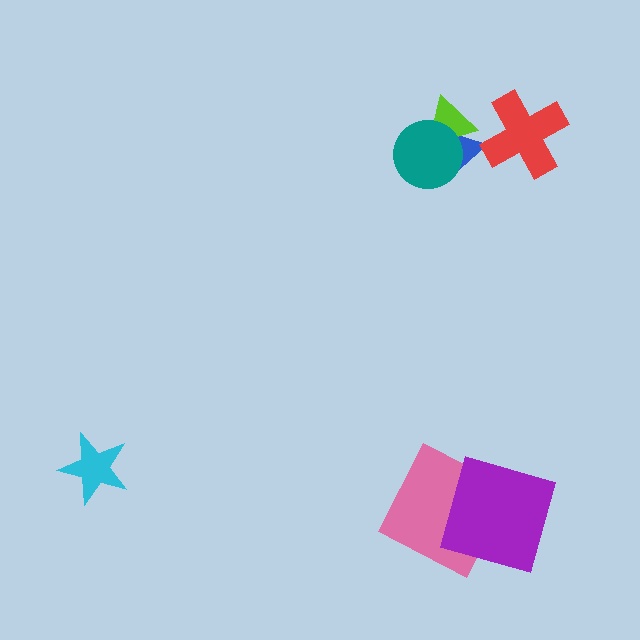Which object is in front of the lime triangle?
The teal circle is in front of the lime triangle.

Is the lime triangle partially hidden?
Yes, it is partially covered by another shape.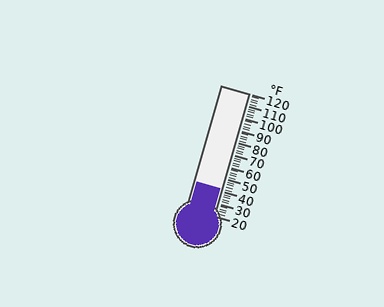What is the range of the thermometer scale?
The thermometer scale ranges from 20°F to 120°F.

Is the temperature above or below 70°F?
The temperature is below 70°F.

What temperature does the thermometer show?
The thermometer shows approximately 42°F.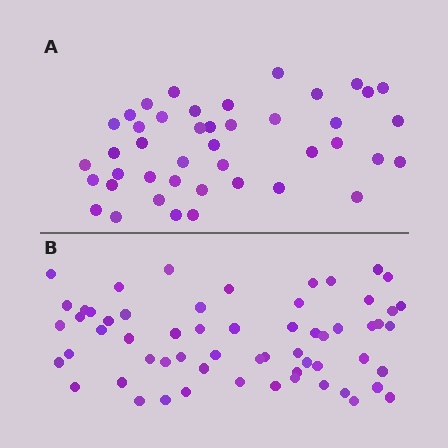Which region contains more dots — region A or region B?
Region B (the bottom region) has more dots.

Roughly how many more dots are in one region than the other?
Region B has approximately 15 more dots than region A.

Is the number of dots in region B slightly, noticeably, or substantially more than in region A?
Region B has noticeably more, but not dramatically so. The ratio is roughly 1.4 to 1.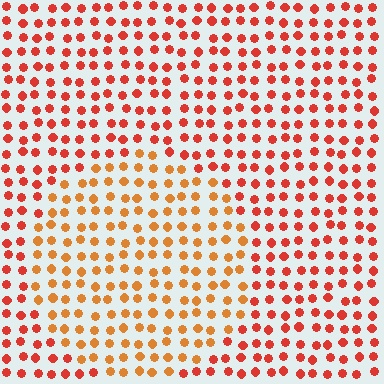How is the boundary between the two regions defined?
The boundary is defined purely by a slight shift in hue (about 27 degrees). Spacing, size, and orientation are identical on both sides.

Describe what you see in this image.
The image is filled with small red elements in a uniform arrangement. A circle-shaped region is visible where the elements are tinted to a slightly different hue, forming a subtle color boundary.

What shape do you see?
I see a circle.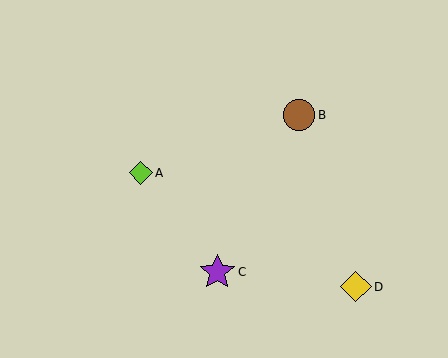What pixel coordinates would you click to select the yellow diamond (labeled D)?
Click at (356, 287) to select the yellow diamond D.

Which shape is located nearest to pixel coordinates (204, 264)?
The purple star (labeled C) at (217, 272) is nearest to that location.